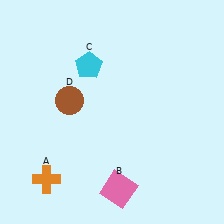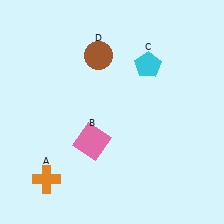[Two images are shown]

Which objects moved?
The objects that moved are: the pink square (B), the cyan pentagon (C), the brown circle (D).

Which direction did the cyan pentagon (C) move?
The cyan pentagon (C) moved right.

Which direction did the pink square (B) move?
The pink square (B) moved up.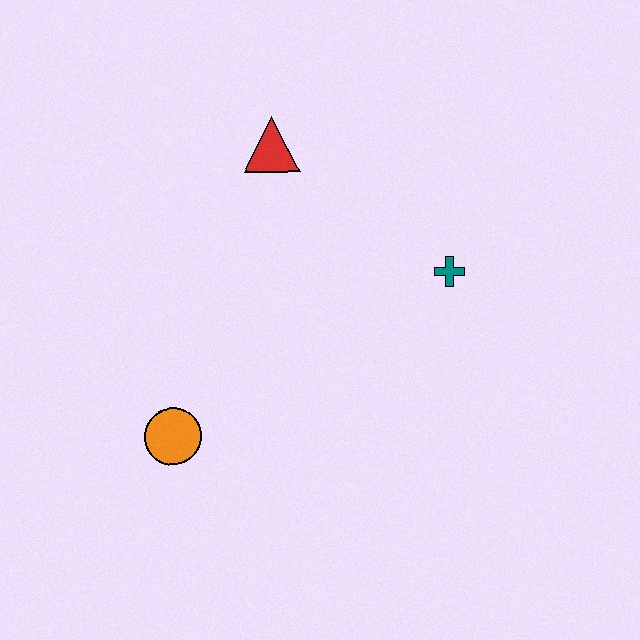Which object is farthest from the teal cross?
The orange circle is farthest from the teal cross.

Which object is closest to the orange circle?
The red triangle is closest to the orange circle.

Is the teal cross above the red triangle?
No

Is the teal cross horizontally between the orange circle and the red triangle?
No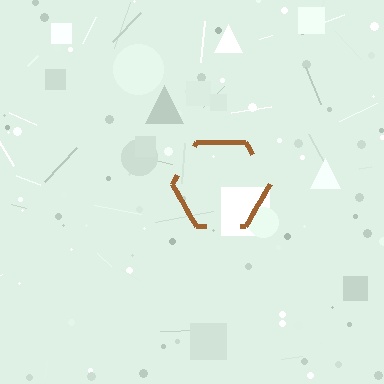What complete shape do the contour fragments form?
The contour fragments form a hexagon.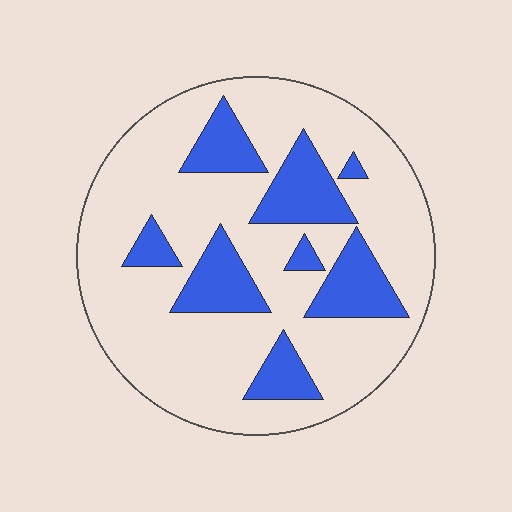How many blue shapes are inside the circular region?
8.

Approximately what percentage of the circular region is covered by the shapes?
Approximately 25%.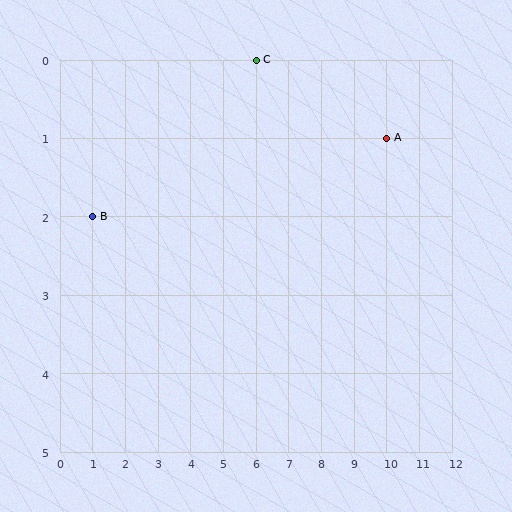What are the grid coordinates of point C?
Point C is at grid coordinates (6, 0).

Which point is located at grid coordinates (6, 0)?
Point C is at (6, 0).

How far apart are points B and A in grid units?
Points B and A are 9 columns and 1 row apart (about 9.1 grid units diagonally).